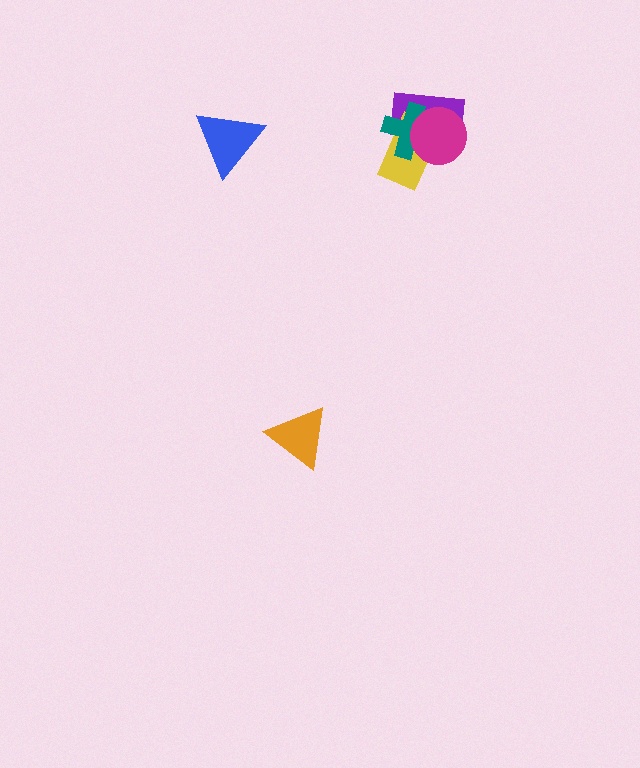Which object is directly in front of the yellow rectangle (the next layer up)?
The teal cross is directly in front of the yellow rectangle.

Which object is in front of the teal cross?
The magenta circle is in front of the teal cross.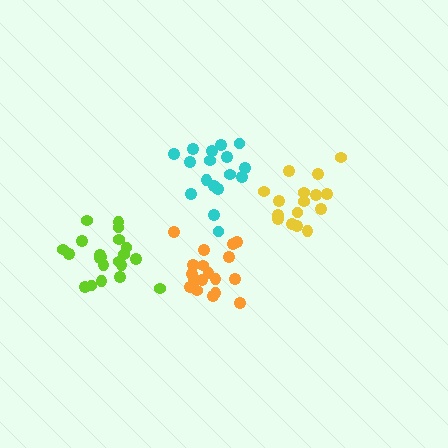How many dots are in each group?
Group 1: 18 dots, Group 2: 17 dots, Group 3: 16 dots, Group 4: 21 dots (72 total).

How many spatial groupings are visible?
There are 4 spatial groupings.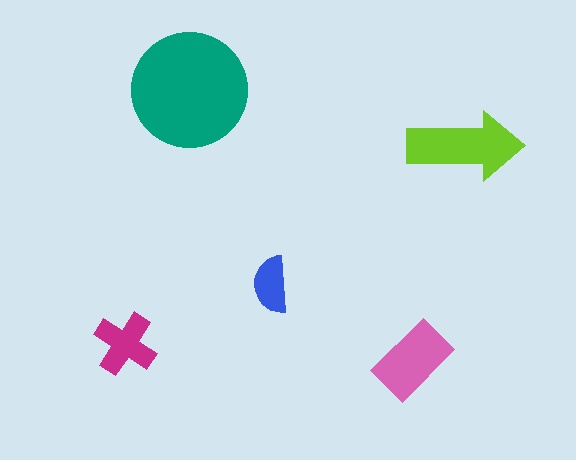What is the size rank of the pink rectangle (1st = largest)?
3rd.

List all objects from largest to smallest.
The teal circle, the lime arrow, the pink rectangle, the magenta cross, the blue semicircle.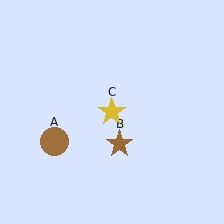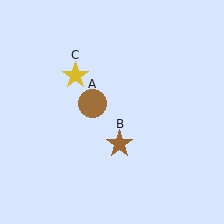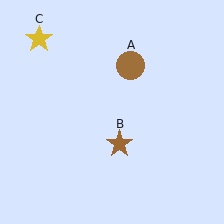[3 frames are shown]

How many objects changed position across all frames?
2 objects changed position: brown circle (object A), yellow star (object C).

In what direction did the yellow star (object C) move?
The yellow star (object C) moved up and to the left.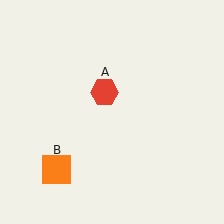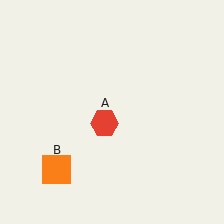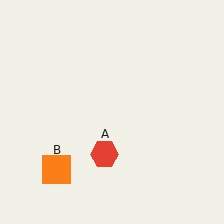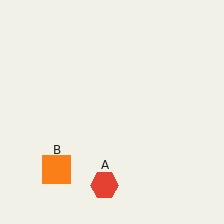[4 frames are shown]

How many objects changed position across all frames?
1 object changed position: red hexagon (object A).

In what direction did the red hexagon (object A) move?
The red hexagon (object A) moved down.